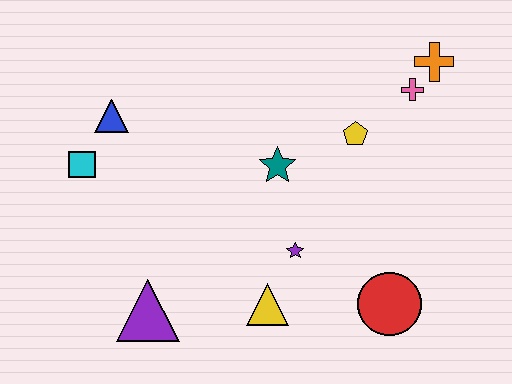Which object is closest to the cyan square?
The blue triangle is closest to the cyan square.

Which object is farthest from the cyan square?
The orange cross is farthest from the cyan square.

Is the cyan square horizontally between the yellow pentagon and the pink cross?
No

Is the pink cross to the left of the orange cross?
Yes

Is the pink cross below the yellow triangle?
No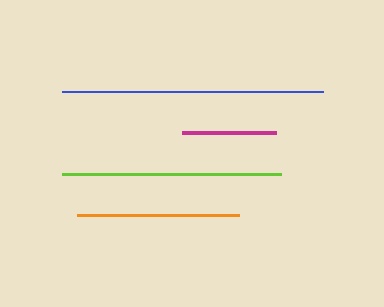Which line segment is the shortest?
The magenta line is the shortest at approximately 94 pixels.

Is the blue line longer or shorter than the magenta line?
The blue line is longer than the magenta line.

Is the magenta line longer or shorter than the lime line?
The lime line is longer than the magenta line.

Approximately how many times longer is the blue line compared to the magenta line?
The blue line is approximately 2.8 times the length of the magenta line.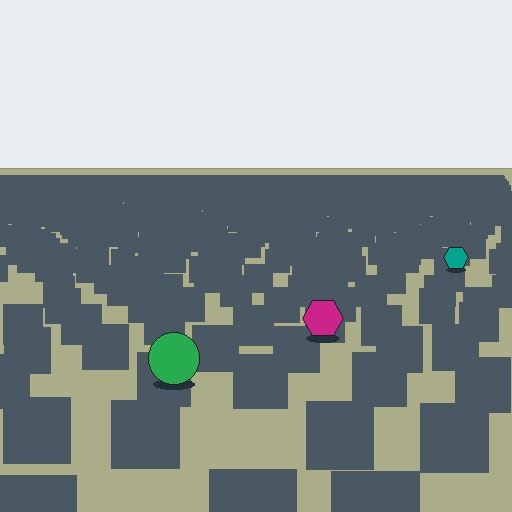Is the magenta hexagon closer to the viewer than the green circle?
No. The green circle is closer — you can tell from the texture gradient: the ground texture is coarser near it.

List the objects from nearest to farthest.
From nearest to farthest: the green circle, the magenta hexagon, the teal hexagon.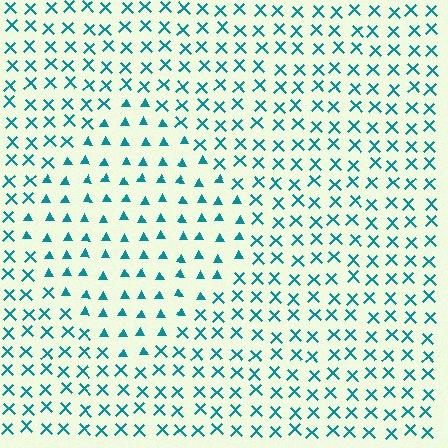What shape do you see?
I see a diamond.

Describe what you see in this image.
The image is filled with small teal elements arranged in a uniform grid. A diamond-shaped region contains triangles, while the surrounding area contains X marks. The boundary is defined purely by the change in element shape.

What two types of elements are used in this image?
The image uses triangles inside the diamond region and X marks outside it.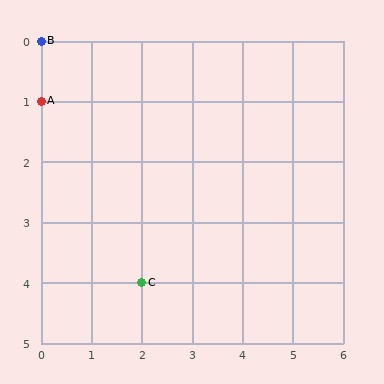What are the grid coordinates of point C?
Point C is at grid coordinates (2, 4).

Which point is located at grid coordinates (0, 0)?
Point B is at (0, 0).